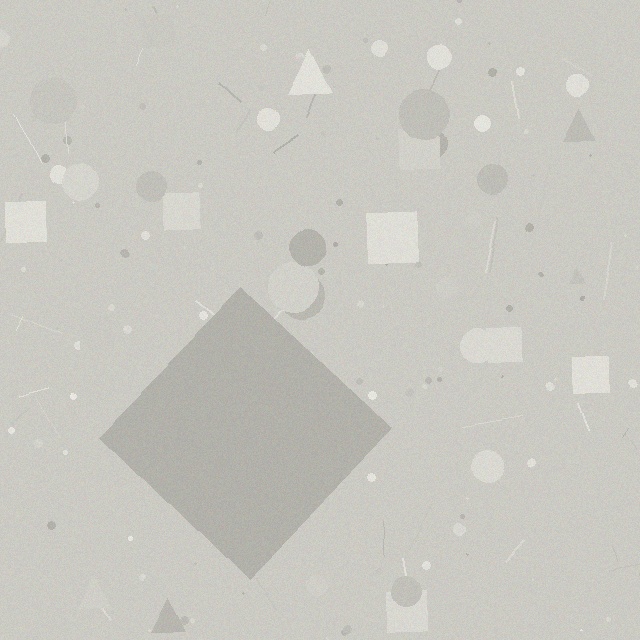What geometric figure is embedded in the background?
A diamond is embedded in the background.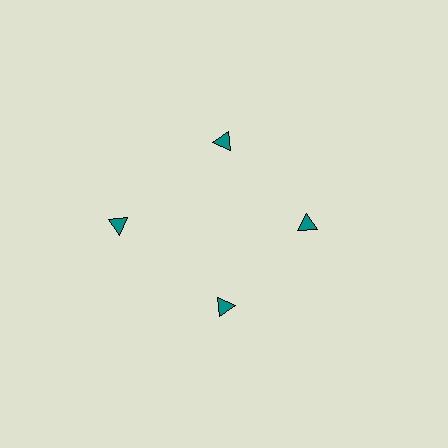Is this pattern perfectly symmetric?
No. The 4 teal triangles are arranged in a ring, but one element near the 9 o'clock position is pushed outward from the center, breaking the 4-fold rotational symmetry.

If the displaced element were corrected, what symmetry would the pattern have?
It would have 4-fold rotational symmetry — the pattern would map onto itself every 90 degrees.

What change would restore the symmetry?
The symmetry would be restored by moving it inward, back onto the ring so that all 4 triangles sit at equal angles and equal distance from the center.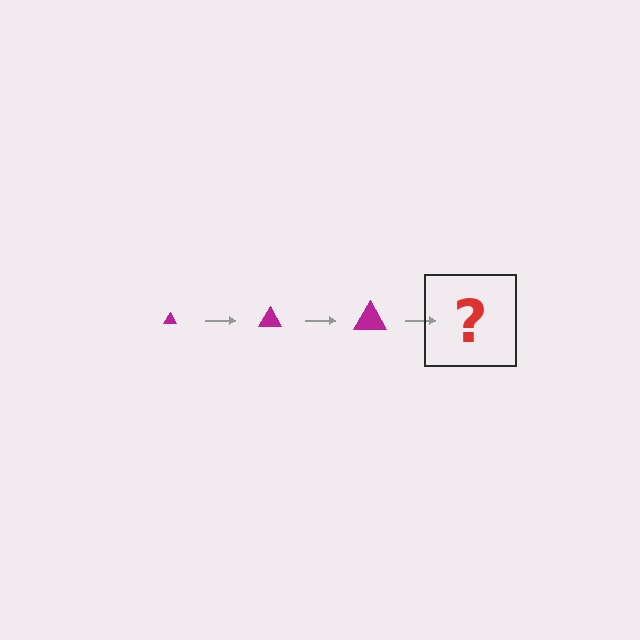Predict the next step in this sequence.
The next step is a magenta triangle, larger than the previous one.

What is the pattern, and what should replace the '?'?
The pattern is that the triangle gets progressively larger each step. The '?' should be a magenta triangle, larger than the previous one.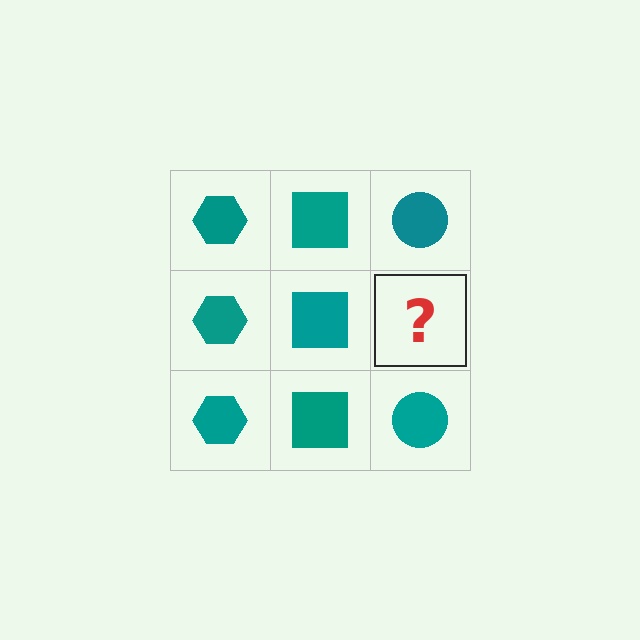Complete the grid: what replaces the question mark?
The question mark should be replaced with a teal circle.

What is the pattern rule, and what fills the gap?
The rule is that each column has a consistent shape. The gap should be filled with a teal circle.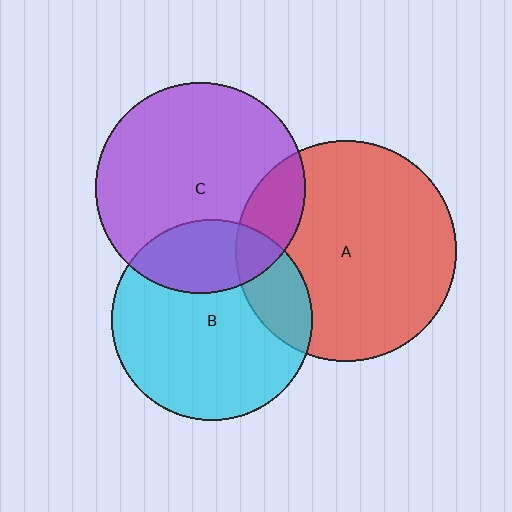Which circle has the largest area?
Circle A (red).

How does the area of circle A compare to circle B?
Approximately 1.2 times.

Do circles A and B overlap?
Yes.